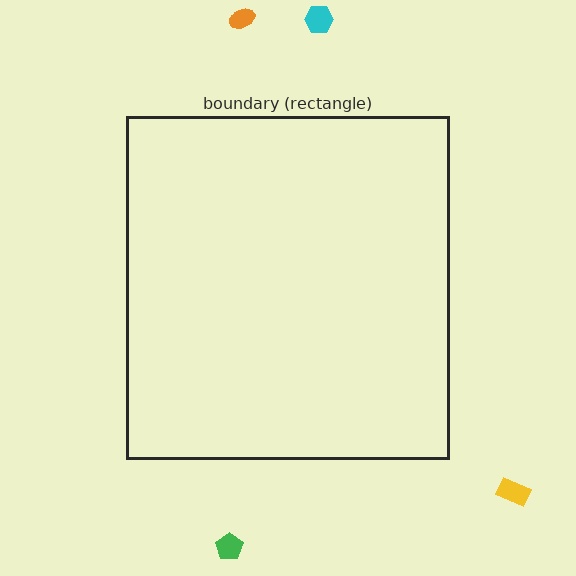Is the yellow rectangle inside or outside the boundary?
Outside.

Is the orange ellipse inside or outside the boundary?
Outside.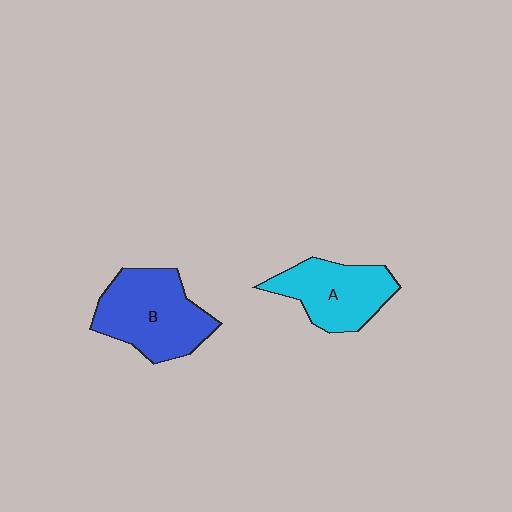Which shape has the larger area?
Shape B (blue).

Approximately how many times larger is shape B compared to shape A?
Approximately 1.2 times.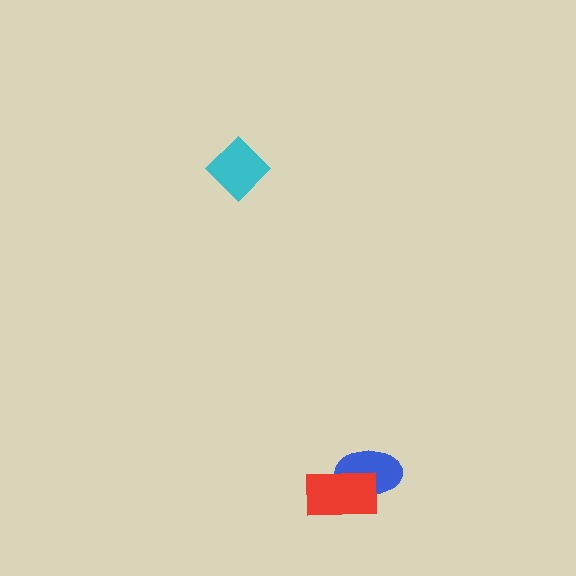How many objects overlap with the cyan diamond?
0 objects overlap with the cyan diamond.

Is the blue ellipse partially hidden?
Yes, it is partially covered by another shape.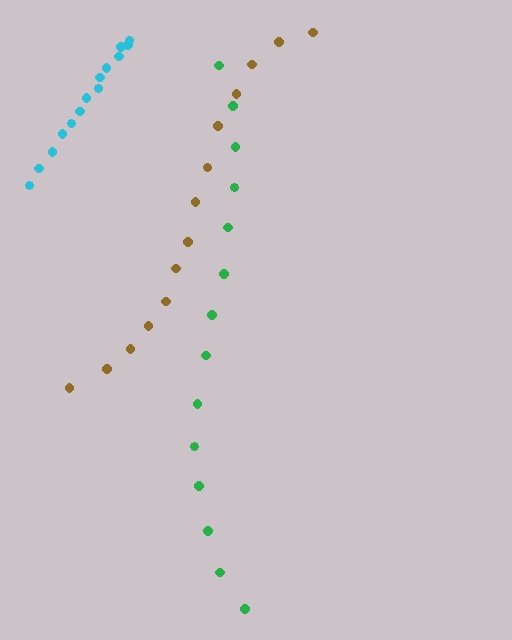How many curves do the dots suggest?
There are 3 distinct paths.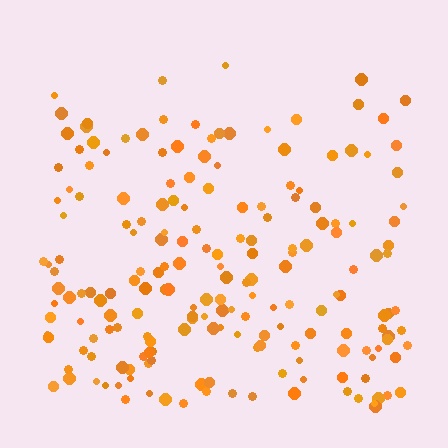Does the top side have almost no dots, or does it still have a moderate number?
Still a moderate number, just noticeably fewer than the bottom.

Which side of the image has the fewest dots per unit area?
The top.